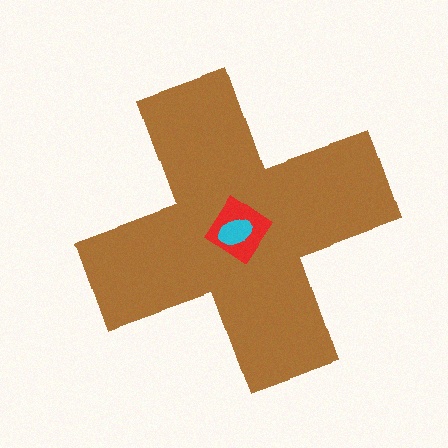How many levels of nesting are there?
3.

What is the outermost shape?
The brown cross.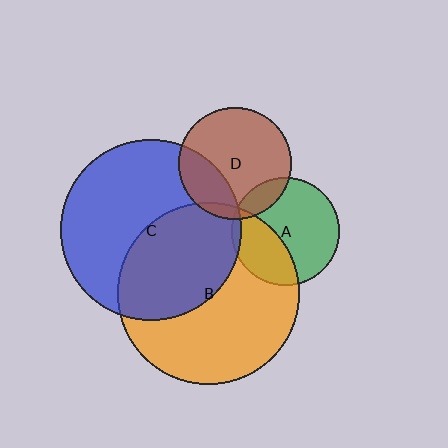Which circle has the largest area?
Circle B (orange).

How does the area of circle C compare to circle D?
Approximately 2.6 times.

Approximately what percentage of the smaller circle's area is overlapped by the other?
Approximately 40%.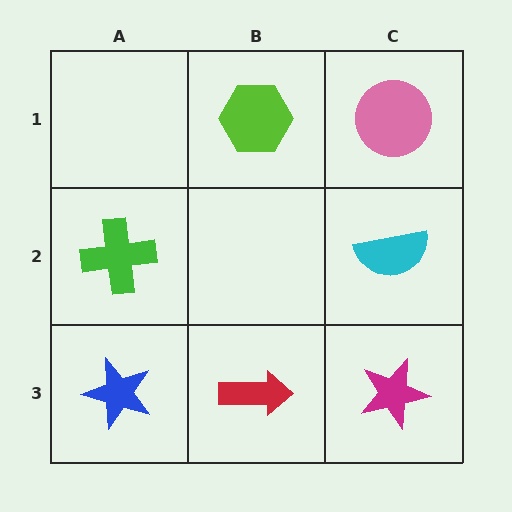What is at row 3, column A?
A blue star.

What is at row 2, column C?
A cyan semicircle.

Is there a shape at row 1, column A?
No, that cell is empty.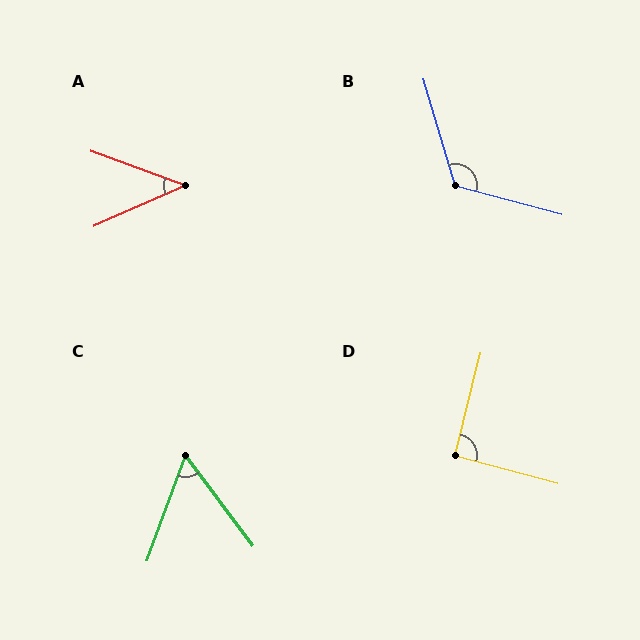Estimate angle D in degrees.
Approximately 91 degrees.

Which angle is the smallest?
A, at approximately 44 degrees.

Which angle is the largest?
B, at approximately 122 degrees.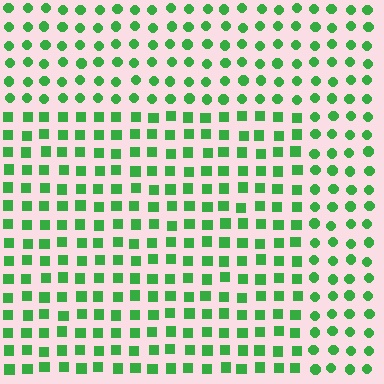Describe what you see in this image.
The image is filled with small green elements arranged in a uniform grid. A rectangle-shaped region contains squares, while the surrounding area contains circles. The boundary is defined purely by the change in element shape.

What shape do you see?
I see a rectangle.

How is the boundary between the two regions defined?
The boundary is defined by a change in element shape: squares inside vs. circles outside. All elements share the same color and spacing.